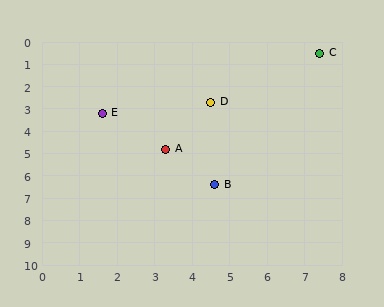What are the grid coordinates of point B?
Point B is at approximately (4.6, 6.4).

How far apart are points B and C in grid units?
Points B and C are about 6.5 grid units apart.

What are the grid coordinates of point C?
Point C is at approximately (7.4, 0.5).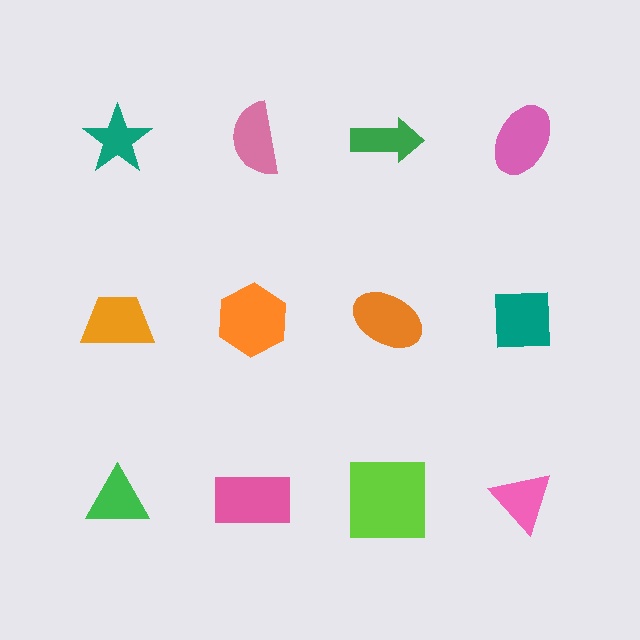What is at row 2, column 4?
A teal square.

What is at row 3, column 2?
A pink rectangle.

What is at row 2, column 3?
An orange ellipse.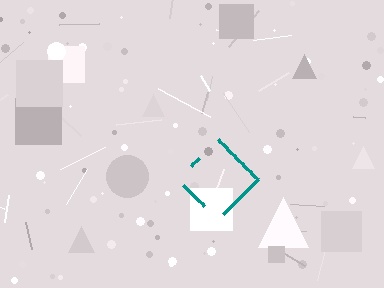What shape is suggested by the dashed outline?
The dashed outline suggests a diamond.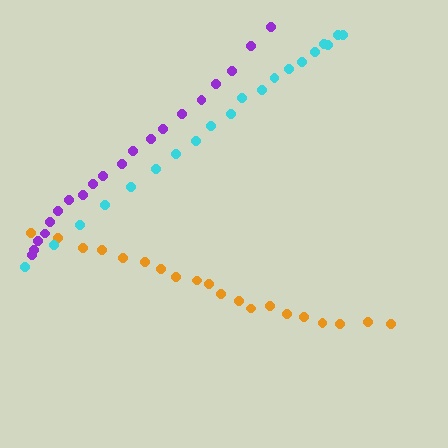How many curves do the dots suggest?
There are 3 distinct paths.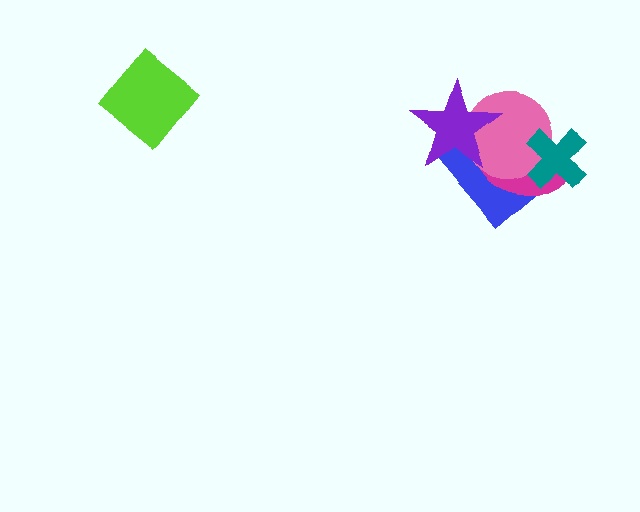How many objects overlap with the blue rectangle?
4 objects overlap with the blue rectangle.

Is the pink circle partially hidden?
Yes, it is partially covered by another shape.